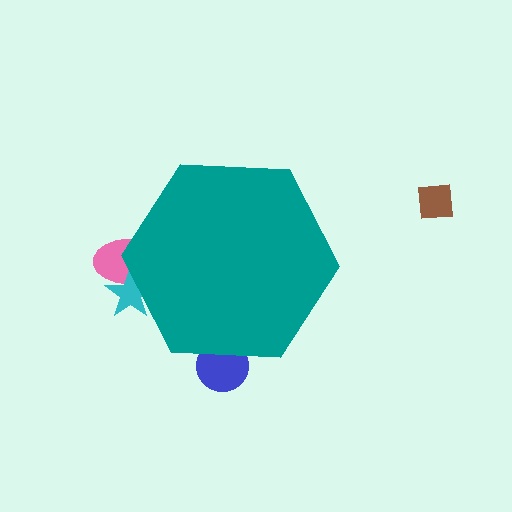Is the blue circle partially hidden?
Yes, the blue circle is partially hidden behind the teal hexagon.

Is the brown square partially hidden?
No, the brown square is fully visible.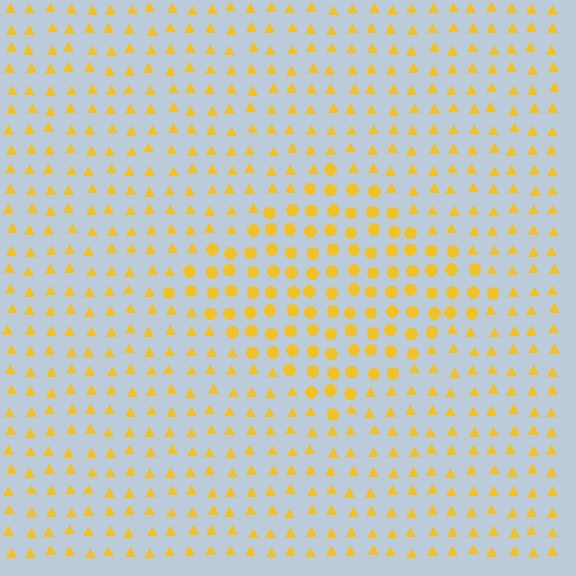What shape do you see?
I see a diamond.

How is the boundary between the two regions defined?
The boundary is defined by a change in element shape: circles inside vs. triangles outside. All elements share the same color and spacing.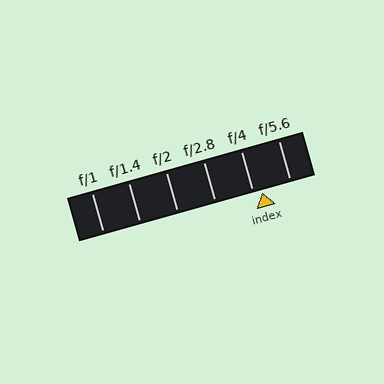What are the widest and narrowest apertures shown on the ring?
The widest aperture shown is f/1 and the narrowest is f/5.6.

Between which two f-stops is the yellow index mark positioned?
The index mark is between f/4 and f/5.6.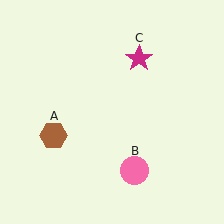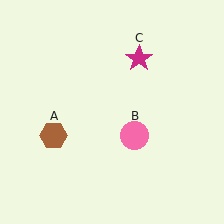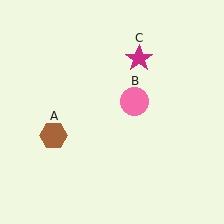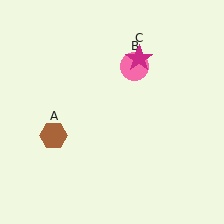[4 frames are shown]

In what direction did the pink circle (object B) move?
The pink circle (object B) moved up.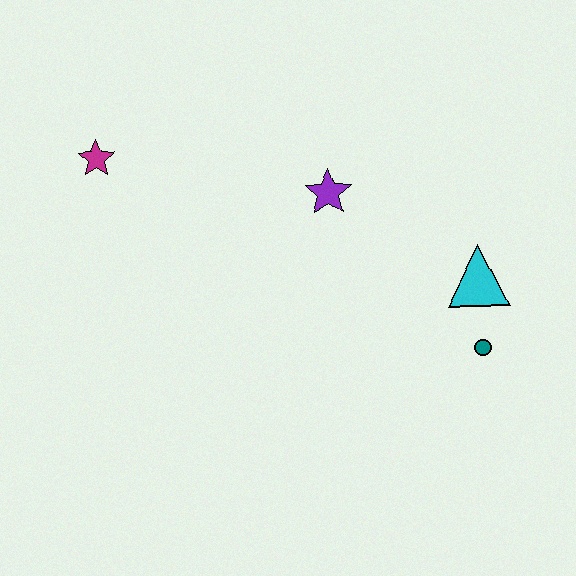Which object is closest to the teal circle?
The cyan triangle is closest to the teal circle.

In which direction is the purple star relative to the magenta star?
The purple star is to the right of the magenta star.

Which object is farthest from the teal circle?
The magenta star is farthest from the teal circle.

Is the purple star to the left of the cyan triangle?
Yes